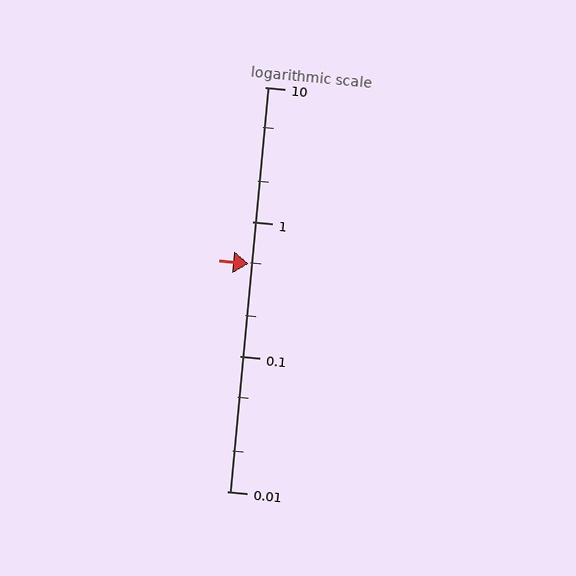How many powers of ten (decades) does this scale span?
The scale spans 3 decades, from 0.01 to 10.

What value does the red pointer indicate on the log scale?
The pointer indicates approximately 0.49.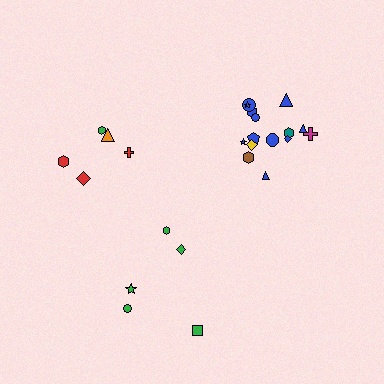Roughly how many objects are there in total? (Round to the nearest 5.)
Roughly 25 objects in total.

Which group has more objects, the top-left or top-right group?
The top-right group.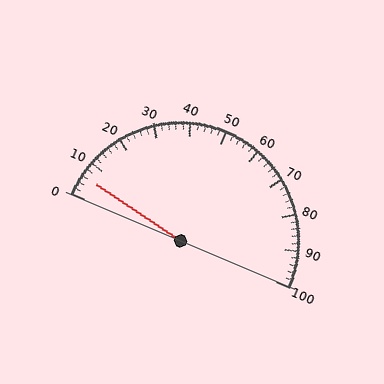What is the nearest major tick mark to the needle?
The nearest major tick mark is 10.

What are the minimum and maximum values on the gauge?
The gauge ranges from 0 to 100.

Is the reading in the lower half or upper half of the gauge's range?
The reading is in the lower half of the range (0 to 100).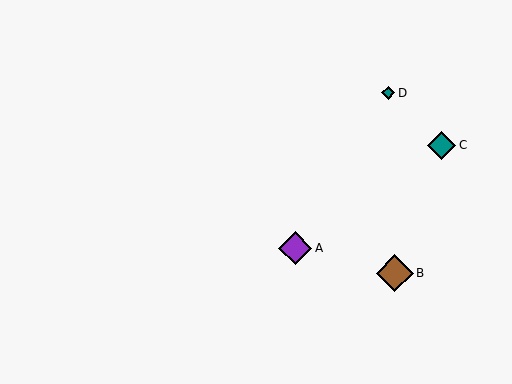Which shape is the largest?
The brown diamond (labeled B) is the largest.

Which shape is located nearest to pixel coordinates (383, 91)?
The teal diamond (labeled D) at (388, 93) is nearest to that location.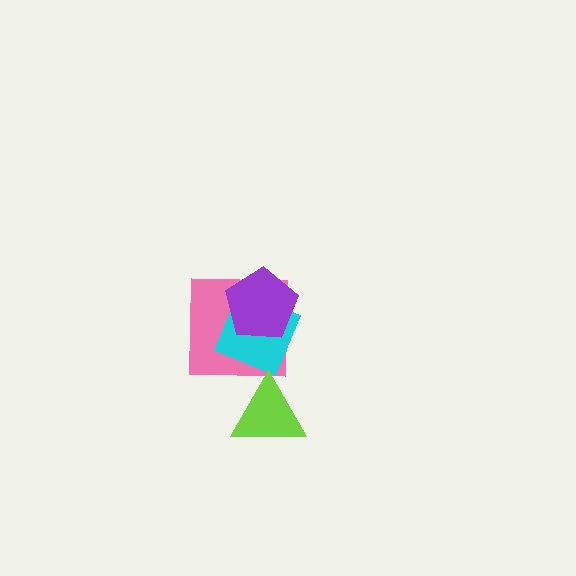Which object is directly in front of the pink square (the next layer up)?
The cyan diamond is directly in front of the pink square.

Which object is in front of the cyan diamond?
The purple pentagon is in front of the cyan diamond.